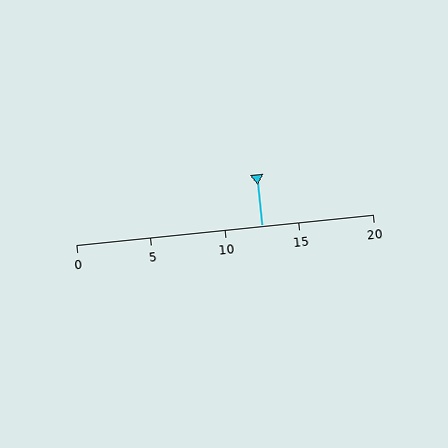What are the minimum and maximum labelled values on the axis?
The axis runs from 0 to 20.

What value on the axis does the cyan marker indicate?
The marker indicates approximately 12.5.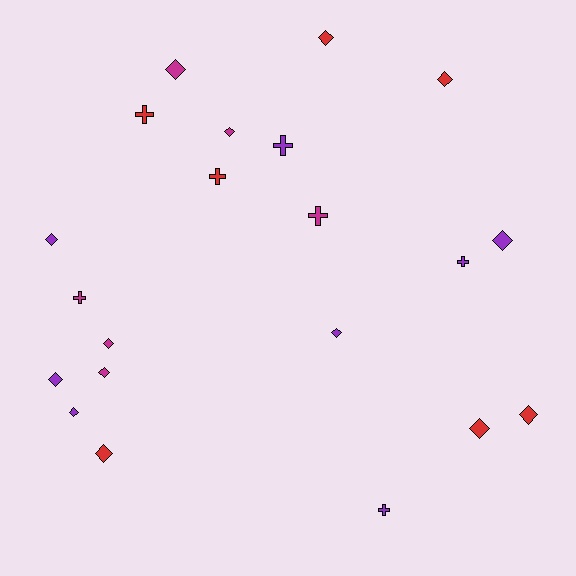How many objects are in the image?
There are 21 objects.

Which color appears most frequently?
Purple, with 8 objects.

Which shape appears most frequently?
Diamond, with 14 objects.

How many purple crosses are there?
There are 3 purple crosses.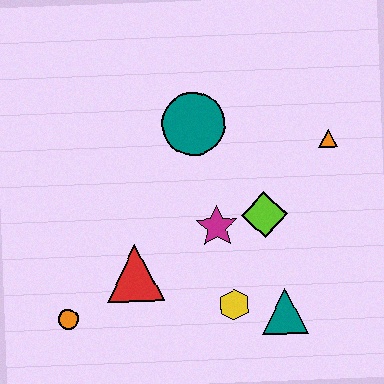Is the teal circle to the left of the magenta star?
Yes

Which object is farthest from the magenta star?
The orange circle is farthest from the magenta star.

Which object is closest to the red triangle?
The orange circle is closest to the red triangle.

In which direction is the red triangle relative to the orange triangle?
The red triangle is to the left of the orange triangle.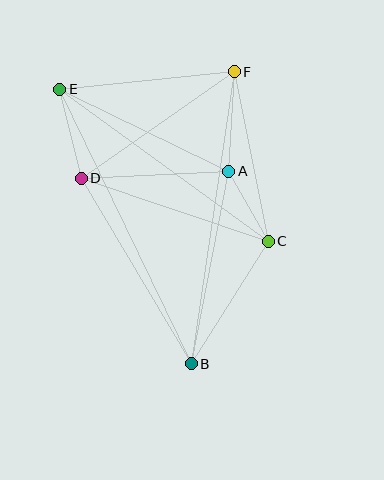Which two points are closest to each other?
Points A and C are closest to each other.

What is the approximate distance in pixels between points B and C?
The distance between B and C is approximately 145 pixels.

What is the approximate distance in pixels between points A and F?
The distance between A and F is approximately 100 pixels.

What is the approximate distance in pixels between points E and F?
The distance between E and F is approximately 175 pixels.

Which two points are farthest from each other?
Points B and E are farthest from each other.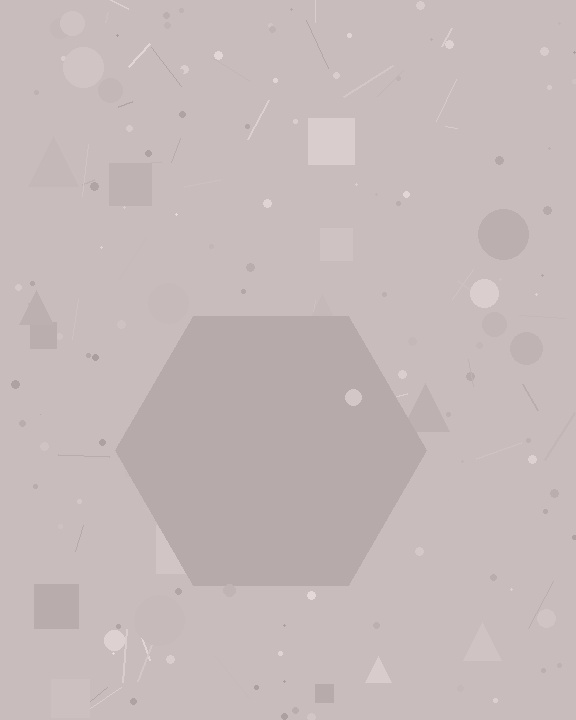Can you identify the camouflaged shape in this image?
The camouflaged shape is a hexagon.